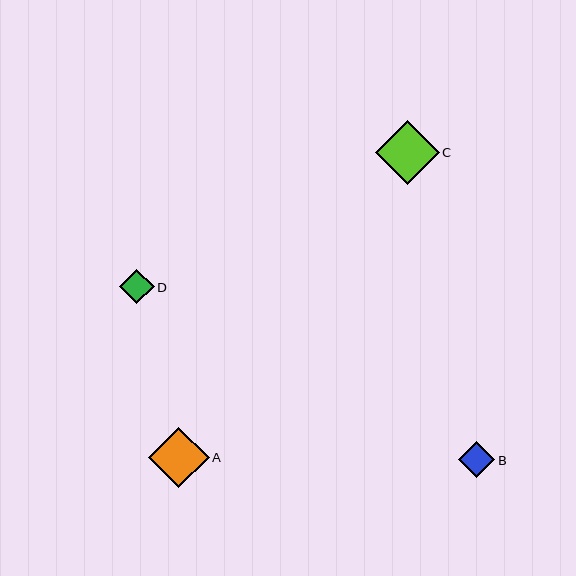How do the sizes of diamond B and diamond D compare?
Diamond B and diamond D are approximately the same size.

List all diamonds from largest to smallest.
From largest to smallest: C, A, B, D.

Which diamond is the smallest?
Diamond D is the smallest with a size of approximately 35 pixels.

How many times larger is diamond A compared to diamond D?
Diamond A is approximately 1.7 times the size of diamond D.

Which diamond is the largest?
Diamond C is the largest with a size of approximately 63 pixels.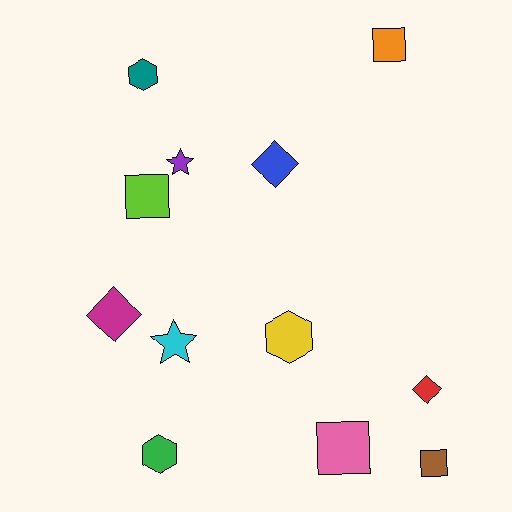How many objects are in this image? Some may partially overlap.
There are 12 objects.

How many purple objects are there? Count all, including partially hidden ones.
There is 1 purple object.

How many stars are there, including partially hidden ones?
There are 2 stars.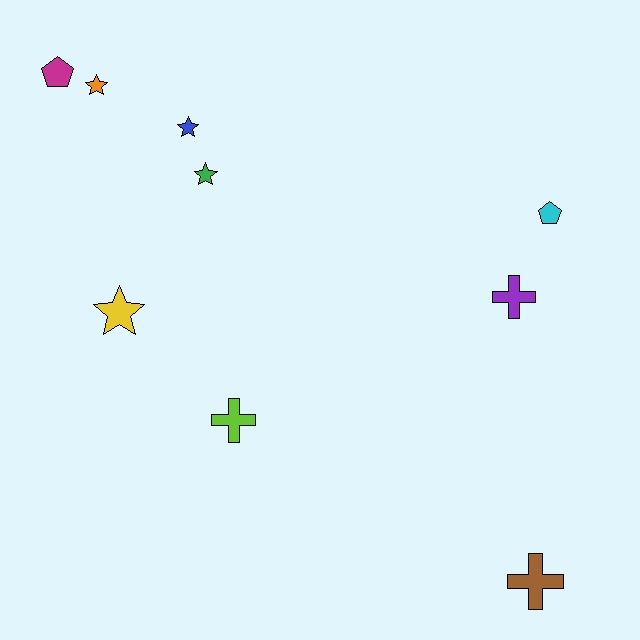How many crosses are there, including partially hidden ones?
There are 3 crosses.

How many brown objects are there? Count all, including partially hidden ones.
There is 1 brown object.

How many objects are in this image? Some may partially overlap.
There are 9 objects.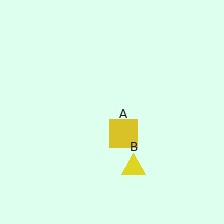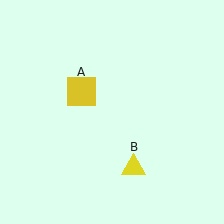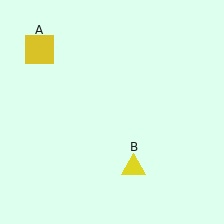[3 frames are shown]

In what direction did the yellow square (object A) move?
The yellow square (object A) moved up and to the left.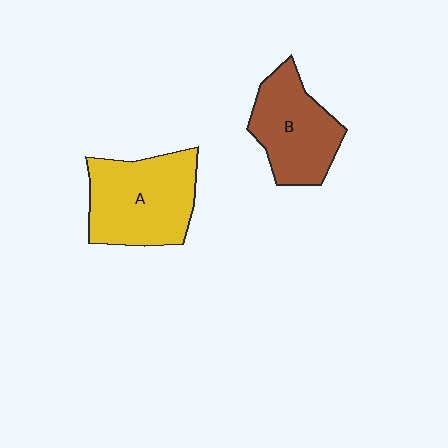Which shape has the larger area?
Shape A (yellow).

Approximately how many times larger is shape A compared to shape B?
Approximately 1.2 times.